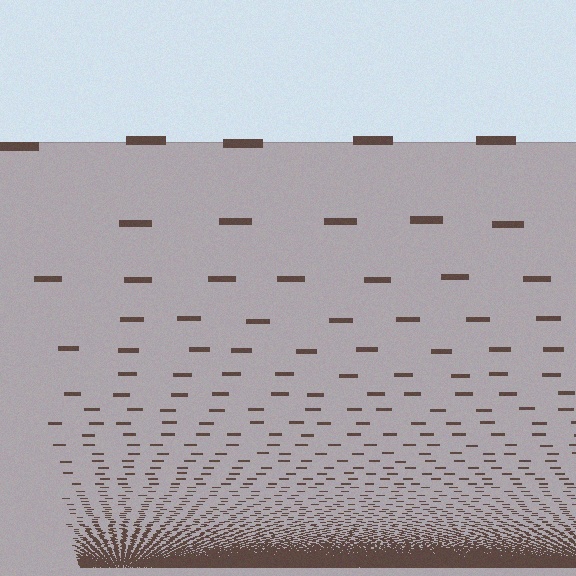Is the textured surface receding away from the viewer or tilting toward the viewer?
The surface appears to tilt toward the viewer. Texture elements get larger and sparser toward the top.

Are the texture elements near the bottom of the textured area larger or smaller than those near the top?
Smaller. The gradient is inverted — elements near the bottom are smaller and denser.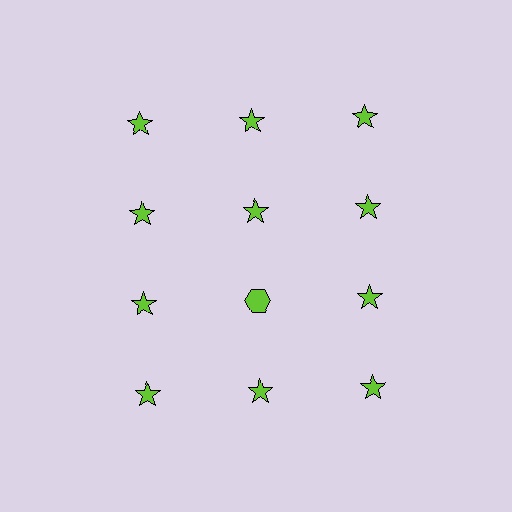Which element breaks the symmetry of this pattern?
The lime hexagon in the third row, second from left column breaks the symmetry. All other shapes are lime stars.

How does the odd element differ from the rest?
It has a different shape: hexagon instead of star.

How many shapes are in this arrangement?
There are 12 shapes arranged in a grid pattern.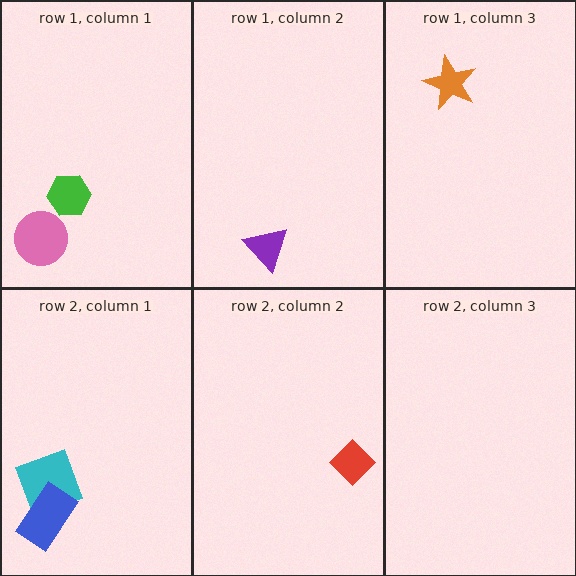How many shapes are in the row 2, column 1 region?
2.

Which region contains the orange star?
The row 1, column 3 region.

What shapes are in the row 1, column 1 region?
The green hexagon, the pink circle.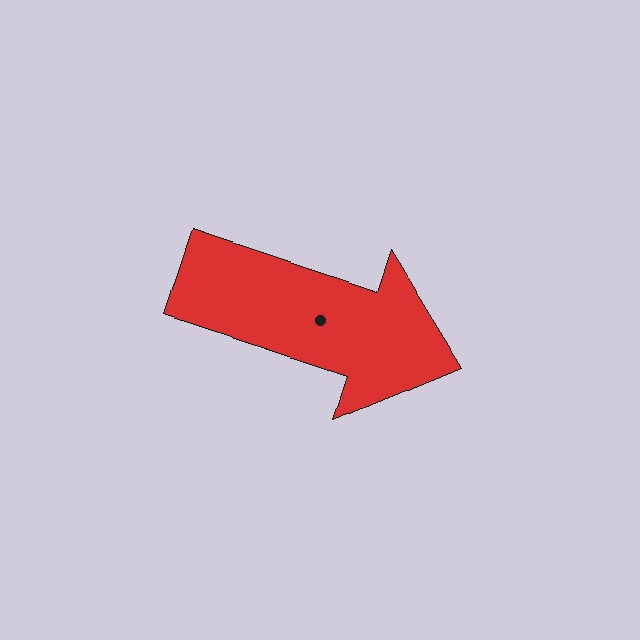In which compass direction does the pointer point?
East.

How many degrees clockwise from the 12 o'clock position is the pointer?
Approximately 108 degrees.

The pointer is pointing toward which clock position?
Roughly 4 o'clock.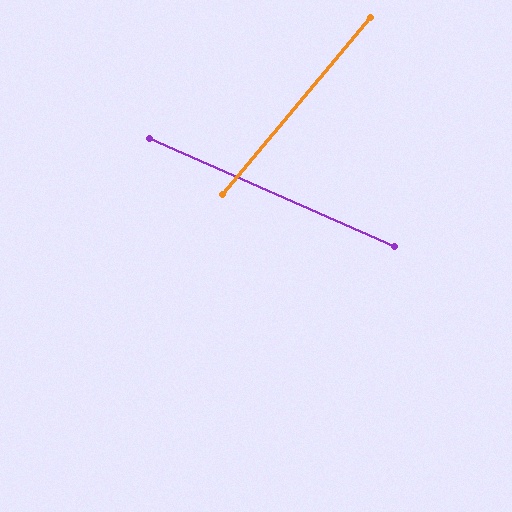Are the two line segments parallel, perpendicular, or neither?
Neither parallel nor perpendicular — they differ by about 74°.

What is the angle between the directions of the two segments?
Approximately 74 degrees.